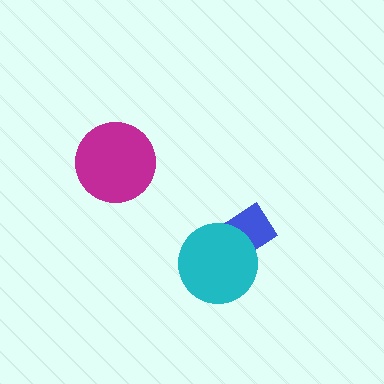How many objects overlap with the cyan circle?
1 object overlaps with the cyan circle.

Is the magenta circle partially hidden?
No, no other shape covers it.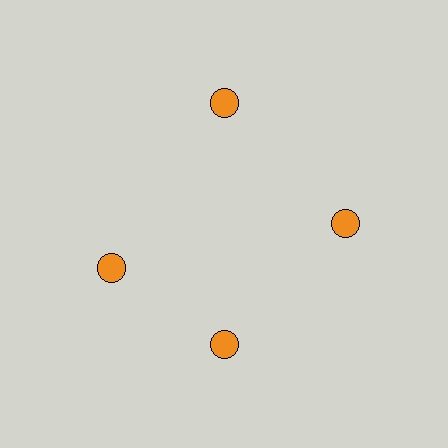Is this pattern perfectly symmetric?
No. The 4 orange circles are arranged in a ring, but one element near the 9 o'clock position is rotated out of alignment along the ring, breaking the 4-fold rotational symmetry.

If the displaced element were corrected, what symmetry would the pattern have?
It would have 4-fold rotational symmetry — the pattern would map onto itself every 90 degrees.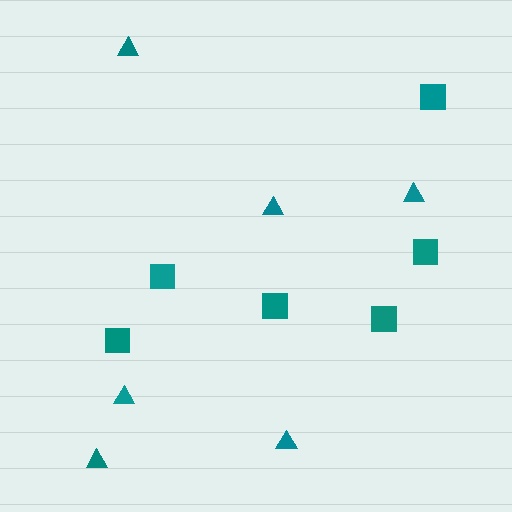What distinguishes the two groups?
There are 2 groups: one group of triangles (6) and one group of squares (6).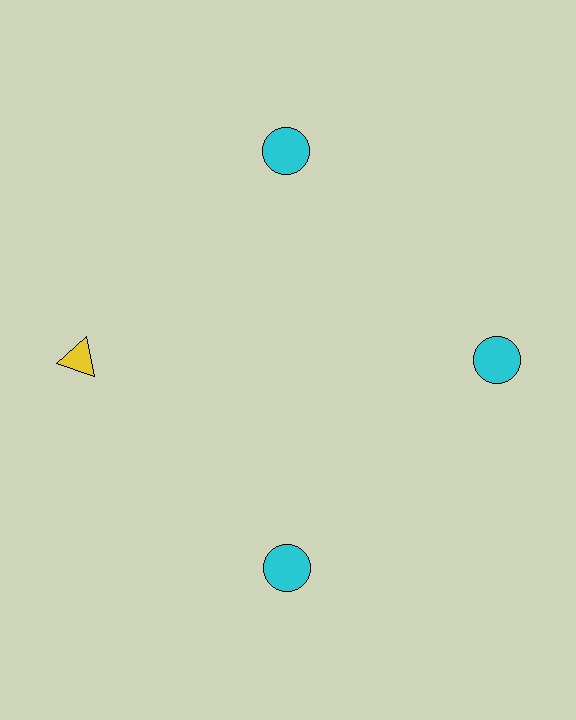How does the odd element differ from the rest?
It differs in both color (yellow instead of cyan) and shape (triangle instead of circle).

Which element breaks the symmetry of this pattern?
The yellow triangle at roughly the 9 o'clock position breaks the symmetry. All other shapes are cyan circles.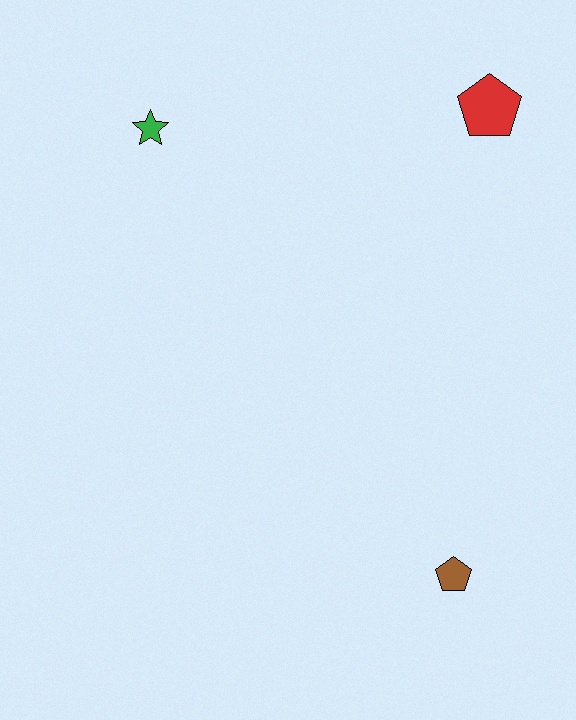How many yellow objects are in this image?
There are no yellow objects.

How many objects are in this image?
There are 3 objects.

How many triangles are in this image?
There are no triangles.